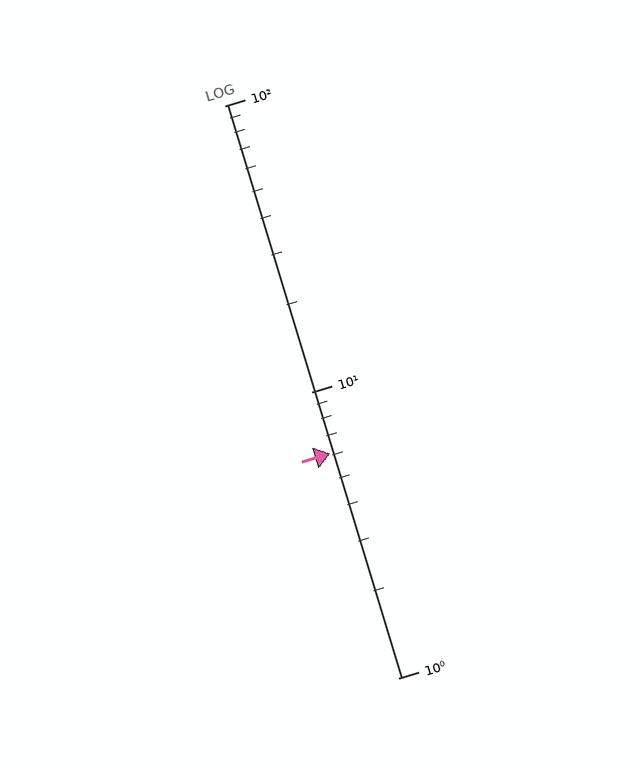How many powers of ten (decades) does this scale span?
The scale spans 2 decades, from 1 to 100.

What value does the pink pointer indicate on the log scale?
The pointer indicates approximately 6.1.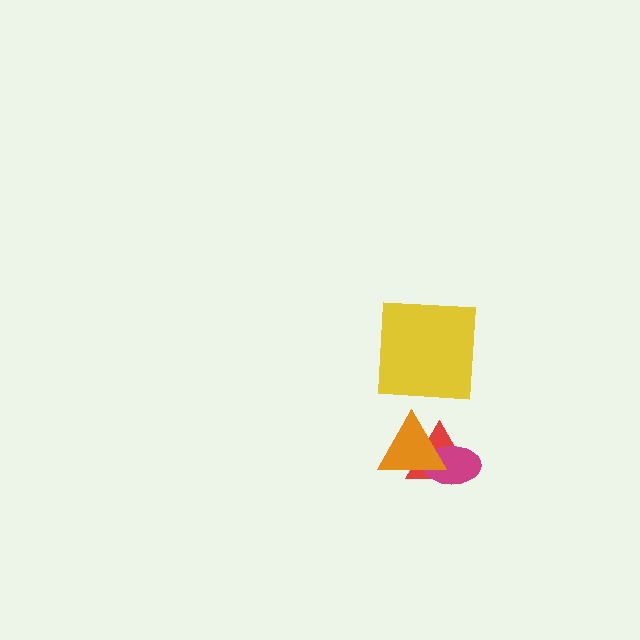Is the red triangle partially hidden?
Yes, it is partially covered by another shape.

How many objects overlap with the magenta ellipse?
2 objects overlap with the magenta ellipse.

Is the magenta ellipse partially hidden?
Yes, it is partially covered by another shape.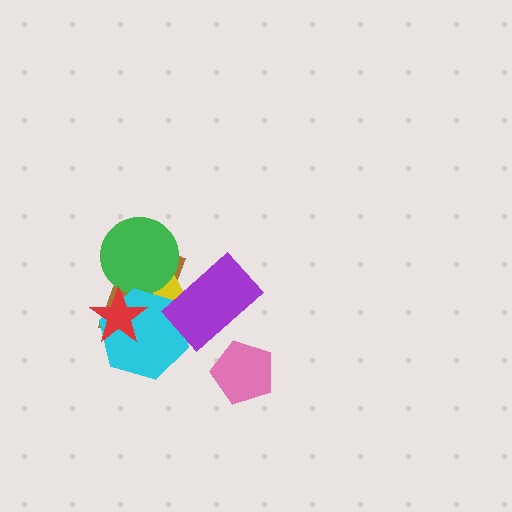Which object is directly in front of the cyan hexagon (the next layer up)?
The red star is directly in front of the cyan hexagon.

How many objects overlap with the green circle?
2 objects overlap with the green circle.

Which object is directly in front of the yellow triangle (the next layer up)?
The green circle is directly in front of the yellow triangle.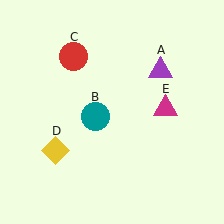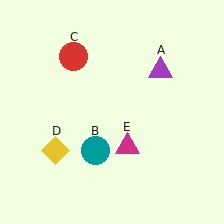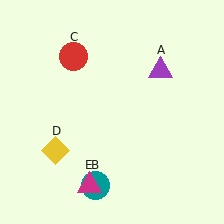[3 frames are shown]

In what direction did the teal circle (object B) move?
The teal circle (object B) moved down.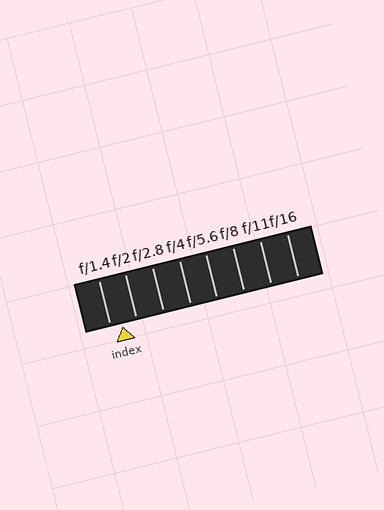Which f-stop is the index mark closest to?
The index mark is closest to f/1.4.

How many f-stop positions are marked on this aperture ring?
There are 8 f-stop positions marked.